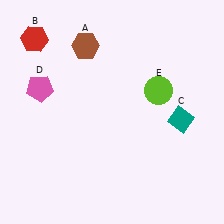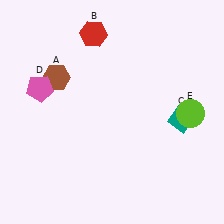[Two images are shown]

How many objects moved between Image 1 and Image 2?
3 objects moved between the two images.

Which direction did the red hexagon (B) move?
The red hexagon (B) moved right.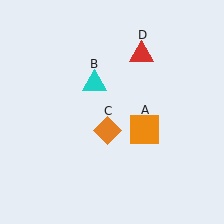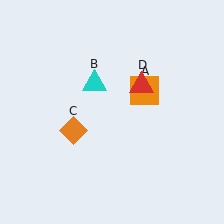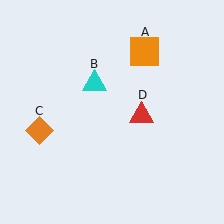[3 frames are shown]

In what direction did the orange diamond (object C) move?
The orange diamond (object C) moved left.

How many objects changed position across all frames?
3 objects changed position: orange square (object A), orange diamond (object C), red triangle (object D).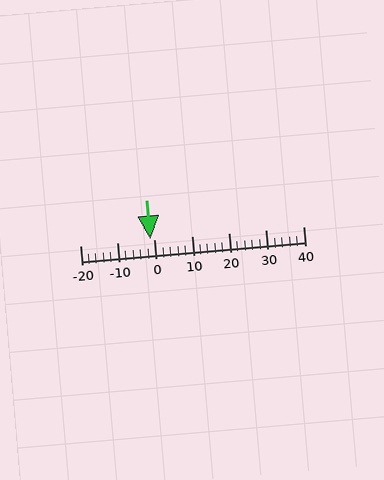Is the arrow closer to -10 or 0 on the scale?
The arrow is closer to 0.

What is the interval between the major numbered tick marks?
The major tick marks are spaced 10 units apart.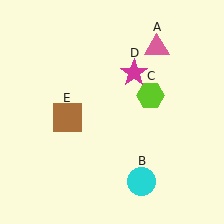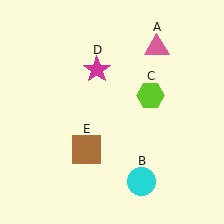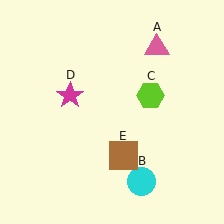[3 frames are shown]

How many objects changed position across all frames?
2 objects changed position: magenta star (object D), brown square (object E).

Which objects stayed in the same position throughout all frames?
Pink triangle (object A) and cyan circle (object B) and lime hexagon (object C) remained stationary.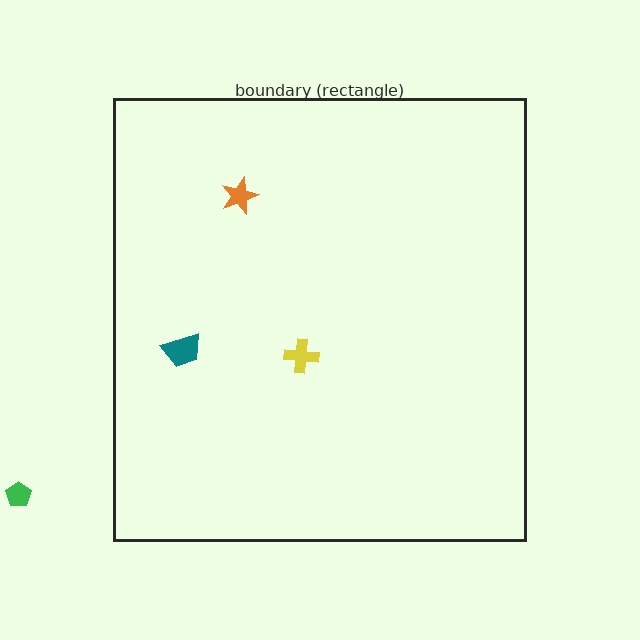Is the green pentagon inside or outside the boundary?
Outside.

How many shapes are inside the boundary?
3 inside, 1 outside.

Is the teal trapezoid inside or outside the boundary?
Inside.